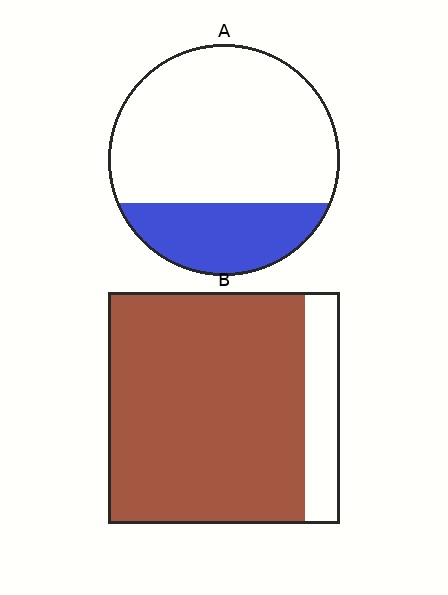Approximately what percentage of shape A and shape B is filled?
A is approximately 25% and B is approximately 85%.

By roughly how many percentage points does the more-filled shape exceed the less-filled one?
By roughly 60 percentage points (B over A).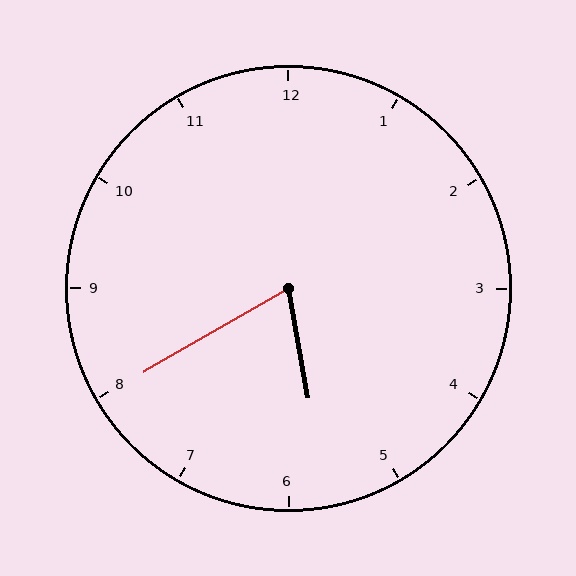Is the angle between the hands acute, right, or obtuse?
It is acute.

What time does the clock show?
5:40.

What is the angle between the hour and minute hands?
Approximately 70 degrees.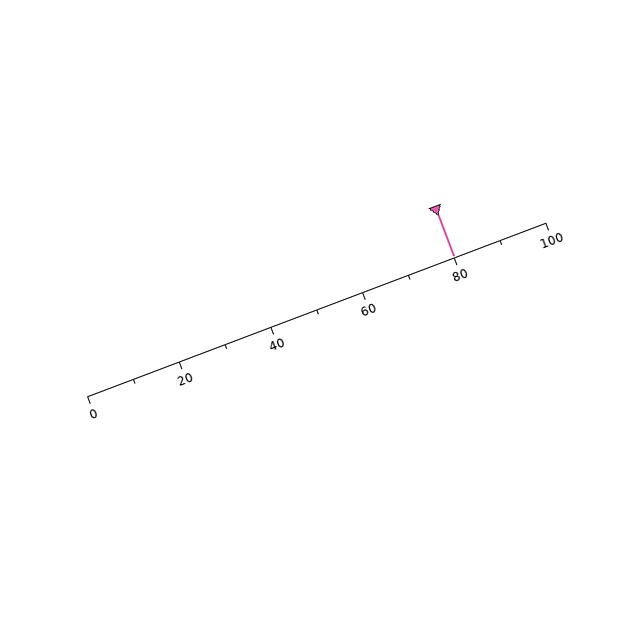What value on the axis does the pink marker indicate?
The marker indicates approximately 80.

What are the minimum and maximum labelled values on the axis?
The axis runs from 0 to 100.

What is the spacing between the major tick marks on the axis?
The major ticks are spaced 20 apart.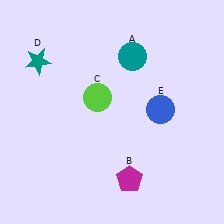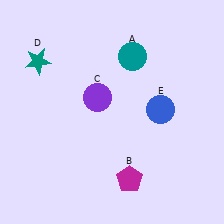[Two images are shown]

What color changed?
The circle (C) changed from lime in Image 1 to purple in Image 2.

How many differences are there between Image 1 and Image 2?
There is 1 difference between the two images.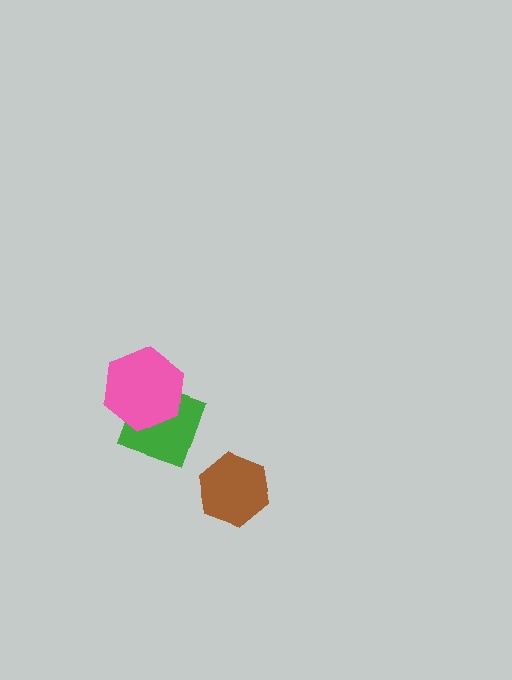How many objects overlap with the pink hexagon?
1 object overlaps with the pink hexagon.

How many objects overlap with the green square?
1 object overlaps with the green square.